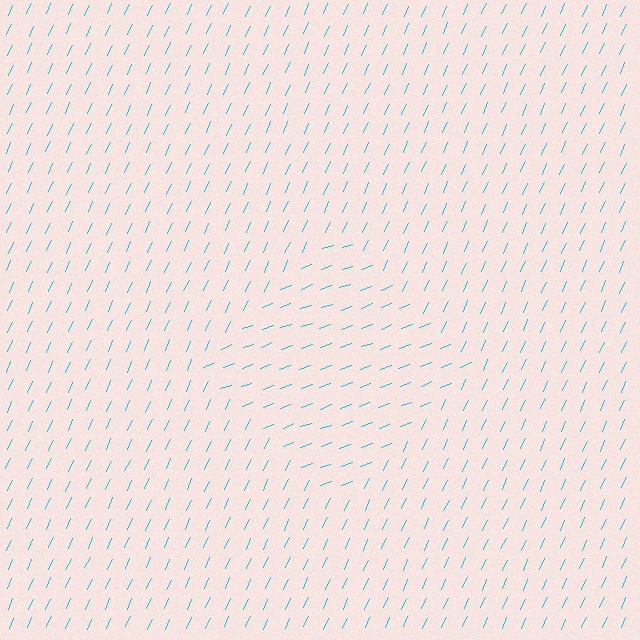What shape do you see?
I see a diamond.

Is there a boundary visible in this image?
Yes, there is a texture boundary formed by a change in line orientation.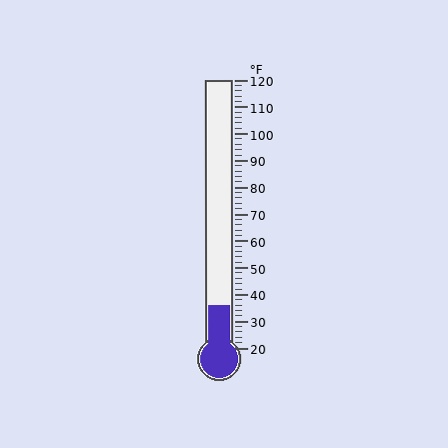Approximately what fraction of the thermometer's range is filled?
The thermometer is filled to approximately 15% of its range.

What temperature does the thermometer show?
The thermometer shows approximately 36°F.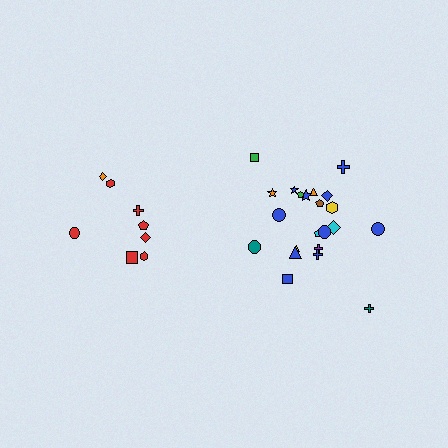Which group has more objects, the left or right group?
The right group.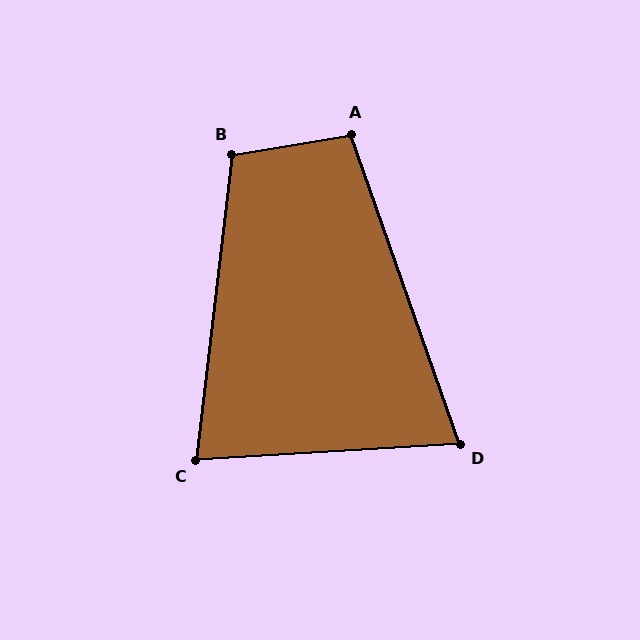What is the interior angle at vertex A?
Approximately 100 degrees (obtuse).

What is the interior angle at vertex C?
Approximately 80 degrees (acute).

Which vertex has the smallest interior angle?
D, at approximately 74 degrees.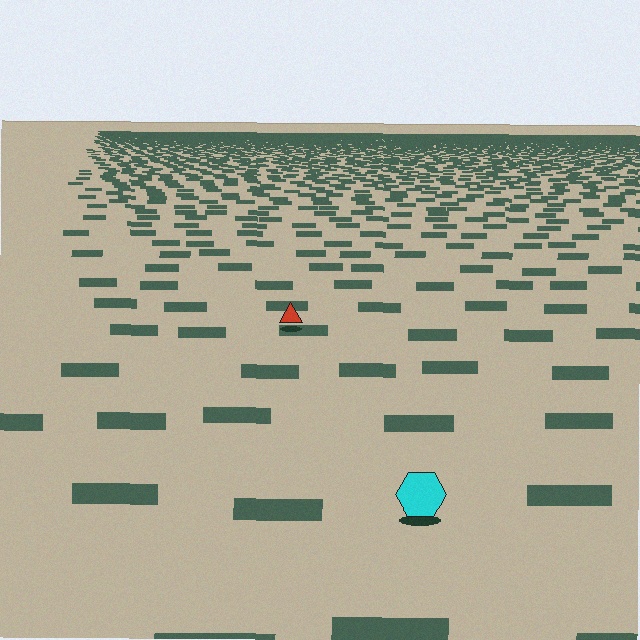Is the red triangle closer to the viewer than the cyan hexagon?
No. The cyan hexagon is closer — you can tell from the texture gradient: the ground texture is coarser near it.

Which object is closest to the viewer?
The cyan hexagon is closest. The texture marks near it are larger and more spread out.